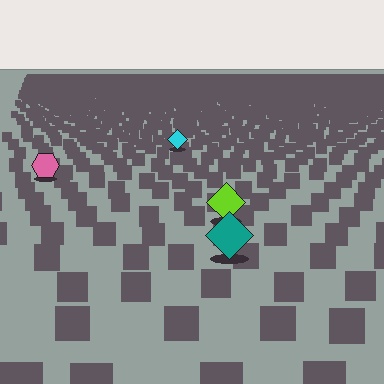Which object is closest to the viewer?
The teal diamond is closest. The texture marks near it are larger and more spread out.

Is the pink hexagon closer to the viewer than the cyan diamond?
Yes. The pink hexagon is closer — you can tell from the texture gradient: the ground texture is coarser near it.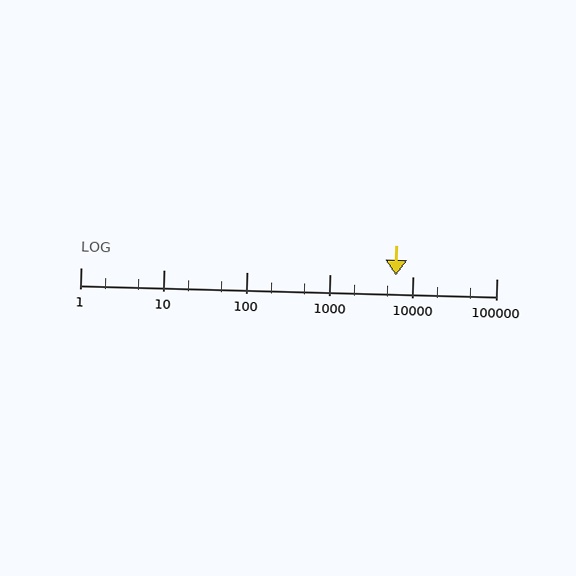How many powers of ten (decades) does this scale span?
The scale spans 5 decades, from 1 to 100000.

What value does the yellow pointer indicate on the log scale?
The pointer indicates approximately 6200.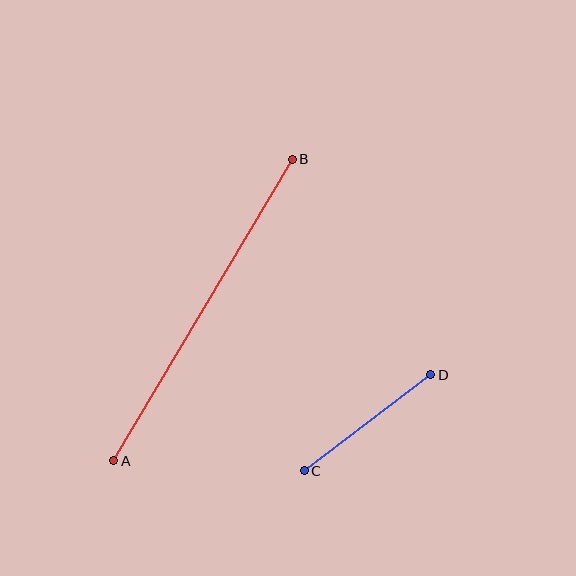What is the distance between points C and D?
The distance is approximately 158 pixels.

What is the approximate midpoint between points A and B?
The midpoint is at approximately (203, 310) pixels.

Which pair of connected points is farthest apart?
Points A and B are farthest apart.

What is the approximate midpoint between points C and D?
The midpoint is at approximately (367, 423) pixels.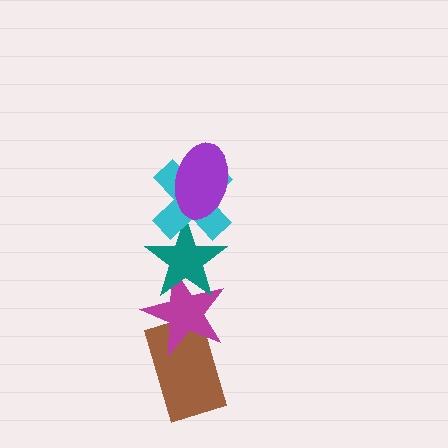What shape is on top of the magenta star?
The teal star is on top of the magenta star.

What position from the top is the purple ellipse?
The purple ellipse is 1st from the top.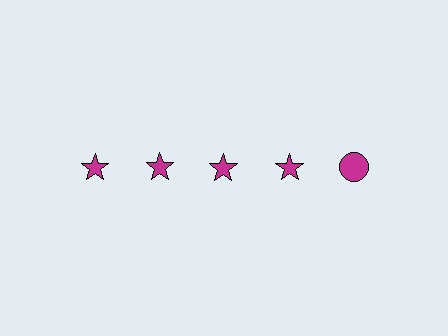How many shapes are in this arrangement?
There are 5 shapes arranged in a grid pattern.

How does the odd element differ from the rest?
It has a different shape: circle instead of star.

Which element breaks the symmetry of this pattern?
The magenta circle in the top row, rightmost column breaks the symmetry. All other shapes are magenta stars.